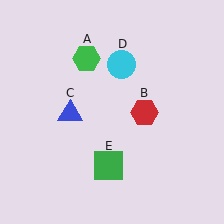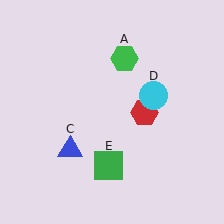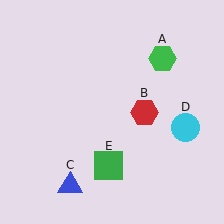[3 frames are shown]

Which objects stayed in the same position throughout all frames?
Red hexagon (object B) and green square (object E) remained stationary.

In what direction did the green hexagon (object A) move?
The green hexagon (object A) moved right.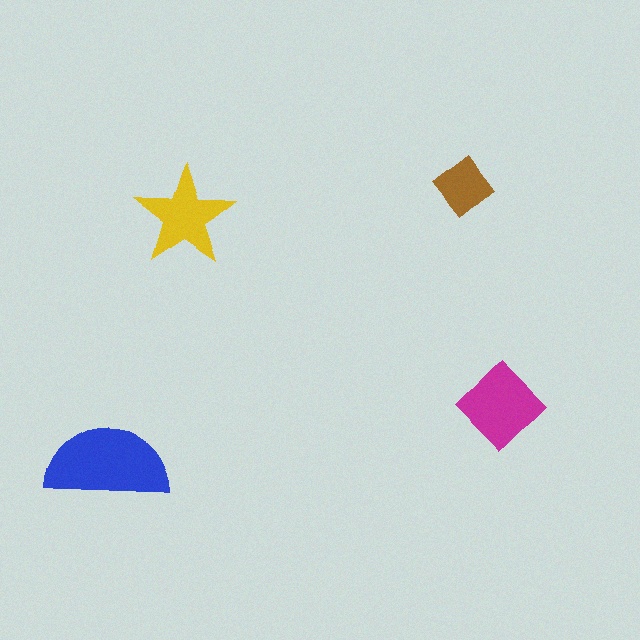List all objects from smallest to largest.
The brown diamond, the yellow star, the magenta diamond, the blue semicircle.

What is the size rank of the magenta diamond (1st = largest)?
2nd.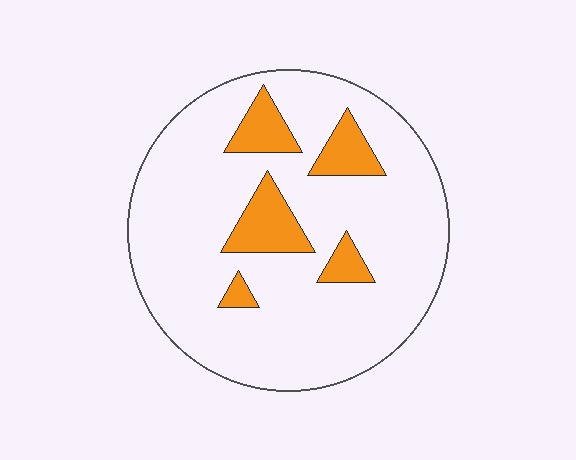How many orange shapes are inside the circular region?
5.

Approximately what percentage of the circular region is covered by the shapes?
Approximately 15%.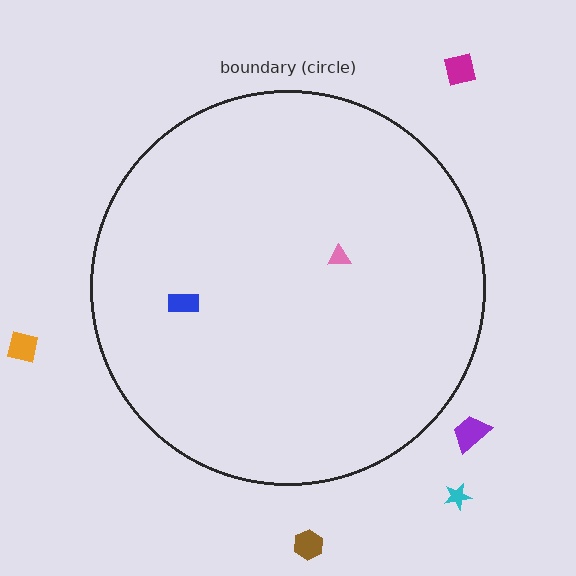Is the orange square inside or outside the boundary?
Outside.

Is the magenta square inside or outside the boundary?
Outside.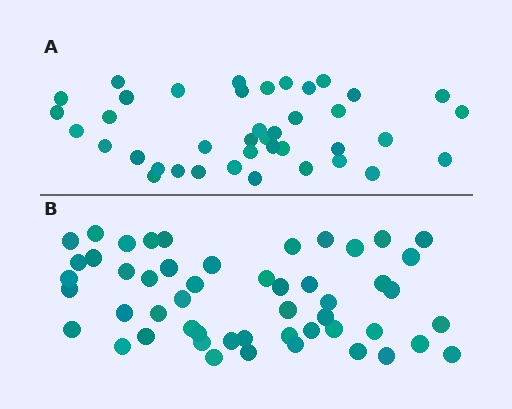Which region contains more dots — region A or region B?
Region B (the bottom region) has more dots.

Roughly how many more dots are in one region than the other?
Region B has roughly 12 or so more dots than region A.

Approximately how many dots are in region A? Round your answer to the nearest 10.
About 40 dots.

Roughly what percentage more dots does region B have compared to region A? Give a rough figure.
About 30% more.